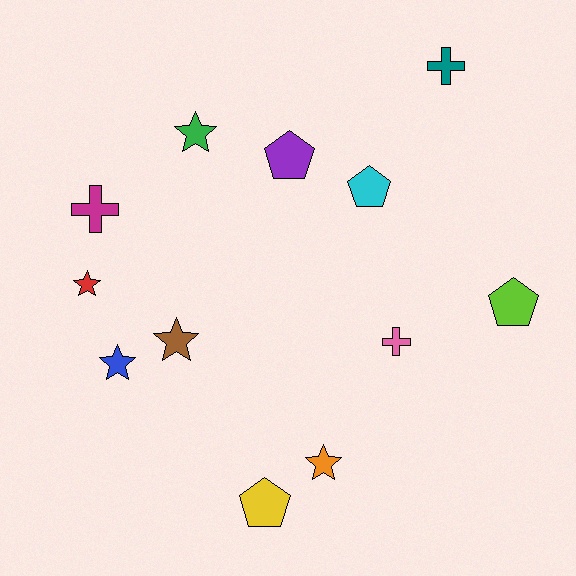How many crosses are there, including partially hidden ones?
There are 3 crosses.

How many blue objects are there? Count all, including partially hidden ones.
There is 1 blue object.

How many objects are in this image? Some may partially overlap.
There are 12 objects.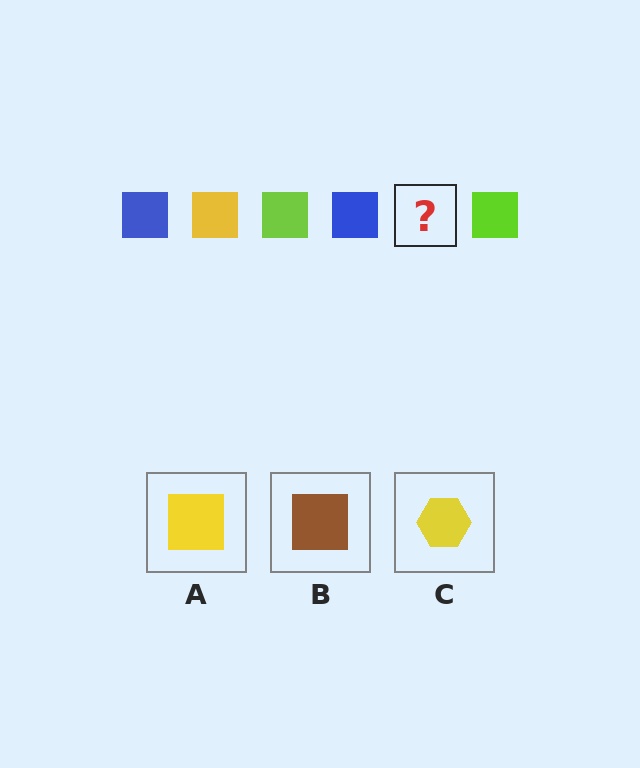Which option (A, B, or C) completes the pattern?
A.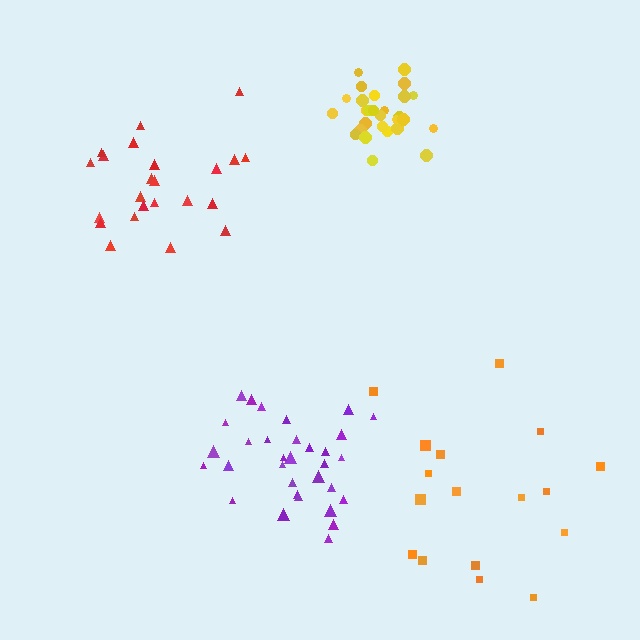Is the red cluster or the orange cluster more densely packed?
Red.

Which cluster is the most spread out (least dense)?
Orange.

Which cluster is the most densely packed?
Yellow.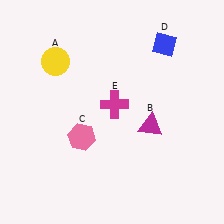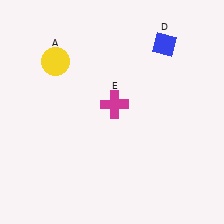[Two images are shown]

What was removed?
The pink hexagon (C), the magenta triangle (B) were removed in Image 2.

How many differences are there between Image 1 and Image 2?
There are 2 differences between the two images.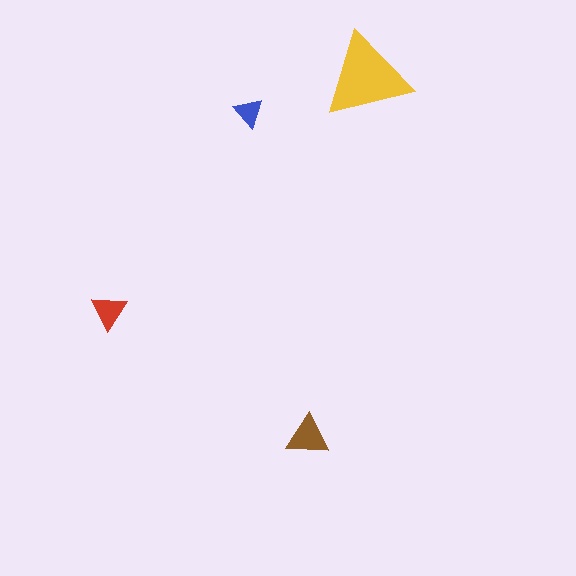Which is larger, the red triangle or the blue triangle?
The red one.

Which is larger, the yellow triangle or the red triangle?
The yellow one.